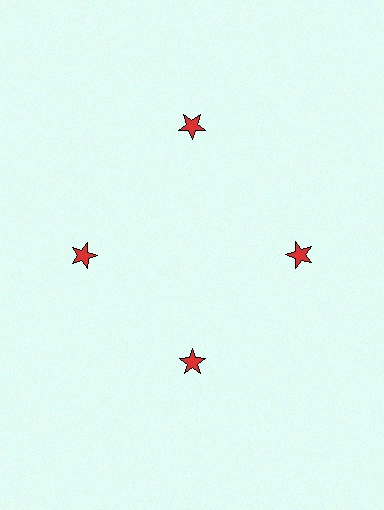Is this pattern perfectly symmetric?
No. The 4 red stars are arranged in a ring, but one element near the 12 o'clock position is pushed outward from the center, breaking the 4-fold rotational symmetry.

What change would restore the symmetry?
The symmetry would be restored by moving it inward, back onto the ring so that all 4 stars sit at equal angles and equal distance from the center.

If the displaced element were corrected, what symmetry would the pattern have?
It would have 4-fold rotational symmetry — the pattern would map onto itself every 90 degrees.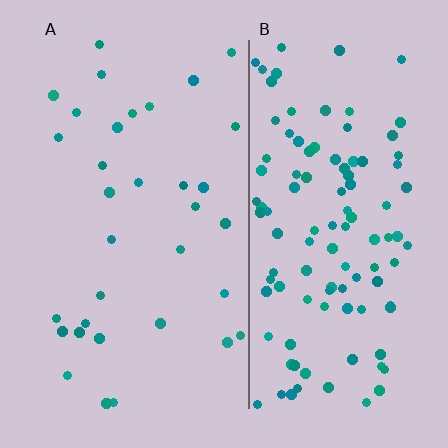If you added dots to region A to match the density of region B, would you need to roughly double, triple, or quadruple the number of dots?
Approximately triple.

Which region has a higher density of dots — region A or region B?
B (the right).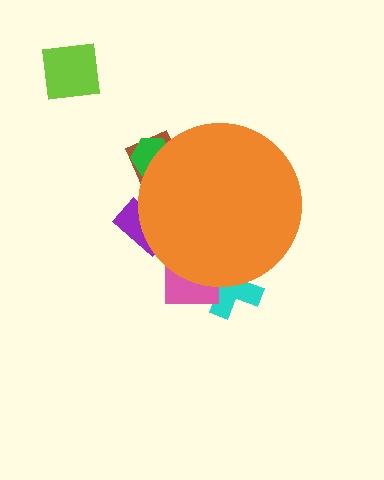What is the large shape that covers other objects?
An orange circle.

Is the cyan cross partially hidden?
Yes, the cyan cross is partially hidden behind the orange circle.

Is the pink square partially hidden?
Yes, the pink square is partially hidden behind the orange circle.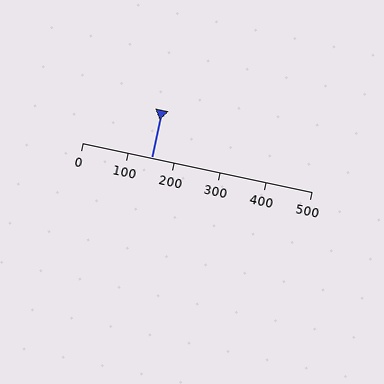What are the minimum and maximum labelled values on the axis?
The axis runs from 0 to 500.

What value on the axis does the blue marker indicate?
The marker indicates approximately 150.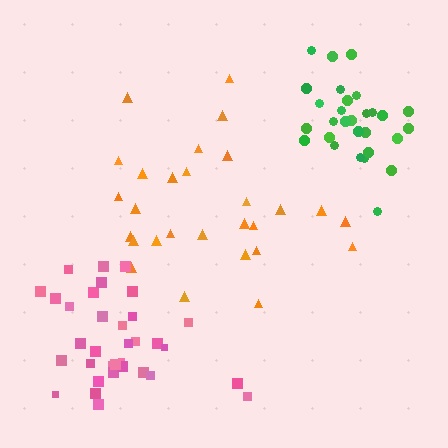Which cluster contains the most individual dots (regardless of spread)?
Pink (34).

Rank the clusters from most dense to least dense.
green, pink, orange.